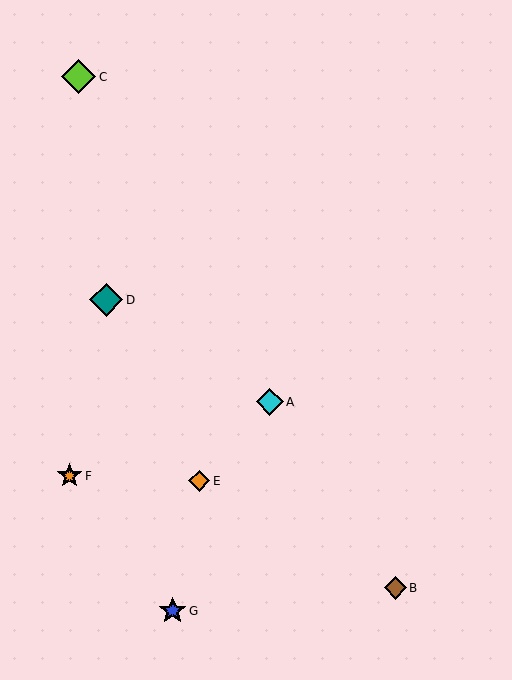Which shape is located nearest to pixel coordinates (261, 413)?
The cyan diamond (labeled A) at (270, 402) is nearest to that location.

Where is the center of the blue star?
The center of the blue star is at (173, 611).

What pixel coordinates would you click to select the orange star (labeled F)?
Click at (70, 476) to select the orange star F.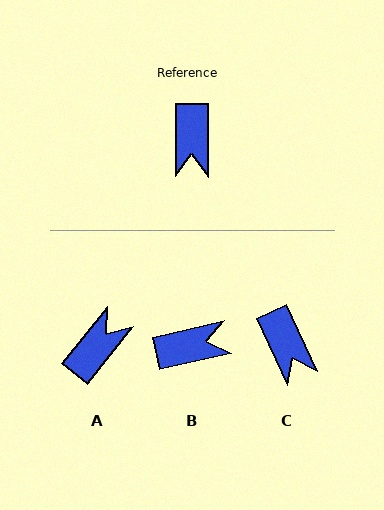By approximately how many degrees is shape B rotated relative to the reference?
Approximately 103 degrees counter-clockwise.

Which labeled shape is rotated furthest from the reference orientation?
A, about 142 degrees away.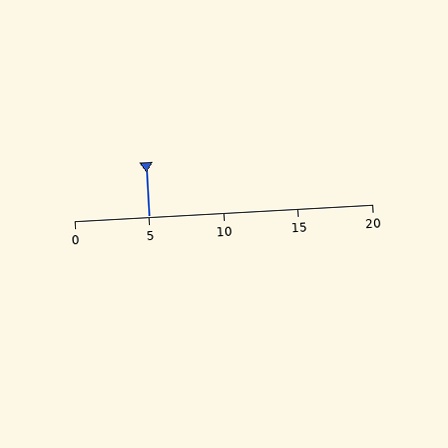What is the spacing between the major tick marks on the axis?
The major ticks are spaced 5 apart.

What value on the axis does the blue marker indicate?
The marker indicates approximately 5.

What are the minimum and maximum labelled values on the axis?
The axis runs from 0 to 20.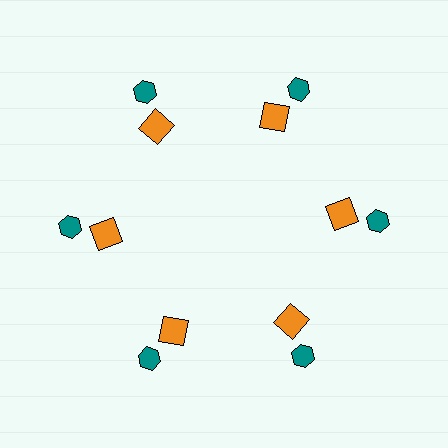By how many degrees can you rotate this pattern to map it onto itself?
The pattern maps onto itself every 60 degrees of rotation.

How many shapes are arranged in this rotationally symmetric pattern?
There are 12 shapes, arranged in 6 groups of 2.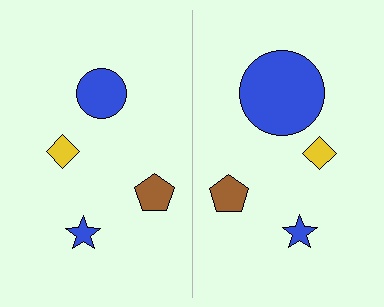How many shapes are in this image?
There are 8 shapes in this image.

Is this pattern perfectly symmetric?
No, the pattern is not perfectly symmetric. The blue circle on the right side has a different size than its mirror counterpart.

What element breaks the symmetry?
The blue circle on the right side has a different size than its mirror counterpart.